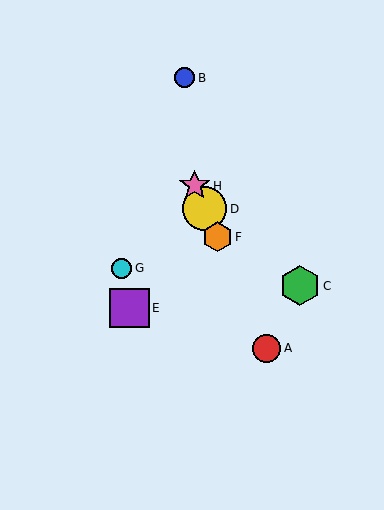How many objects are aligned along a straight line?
4 objects (A, D, F, H) are aligned along a straight line.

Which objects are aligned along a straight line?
Objects A, D, F, H are aligned along a straight line.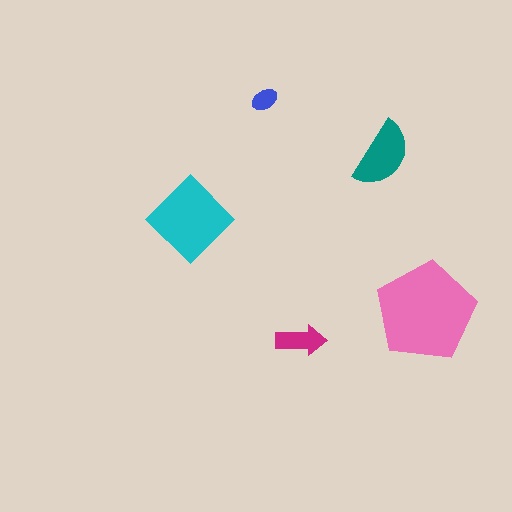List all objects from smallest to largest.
The blue ellipse, the magenta arrow, the teal semicircle, the cyan diamond, the pink pentagon.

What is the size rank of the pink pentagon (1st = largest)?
1st.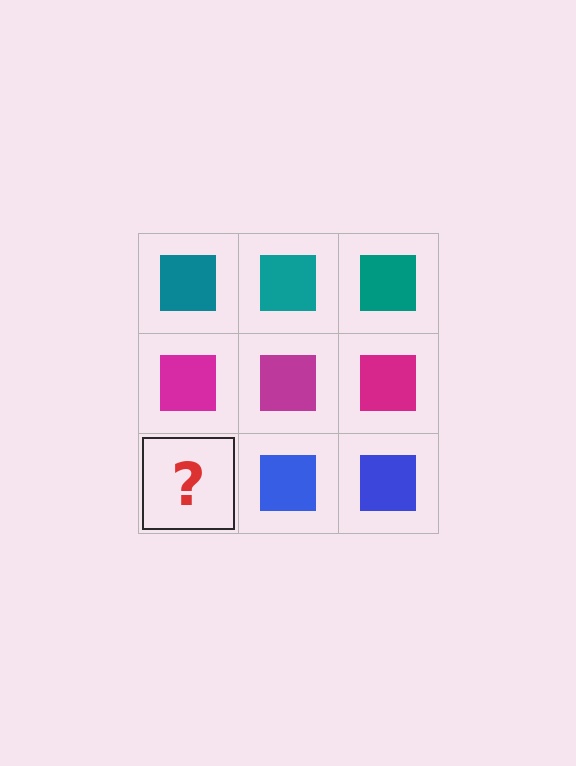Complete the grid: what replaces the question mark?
The question mark should be replaced with a blue square.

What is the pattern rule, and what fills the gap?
The rule is that each row has a consistent color. The gap should be filled with a blue square.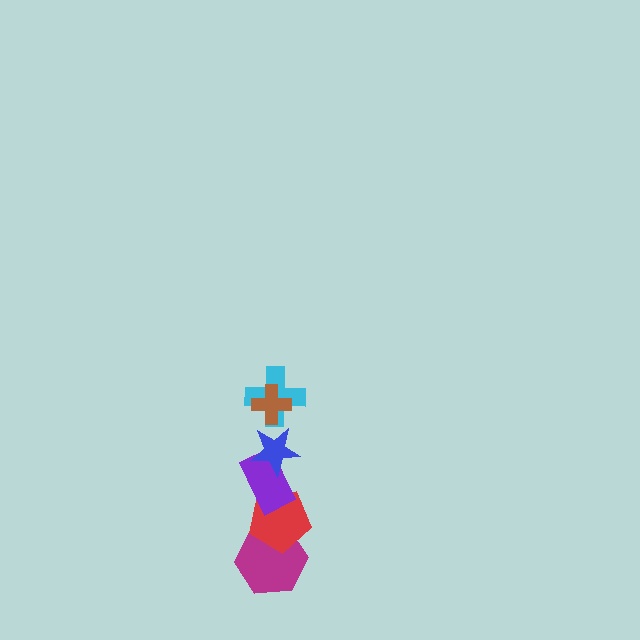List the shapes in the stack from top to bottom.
From top to bottom: the brown cross, the cyan cross, the blue star, the purple rectangle, the red pentagon, the magenta hexagon.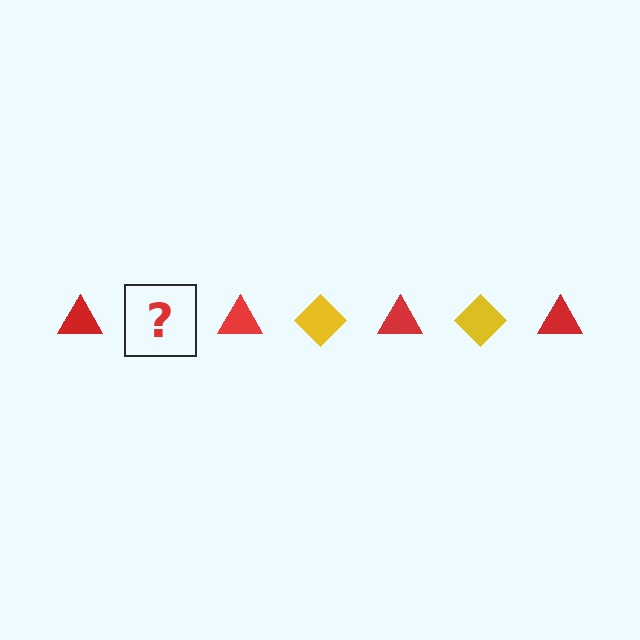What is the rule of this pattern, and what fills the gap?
The rule is that the pattern alternates between red triangle and yellow diamond. The gap should be filled with a yellow diamond.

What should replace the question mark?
The question mark should be replaced with a yellow diamond.